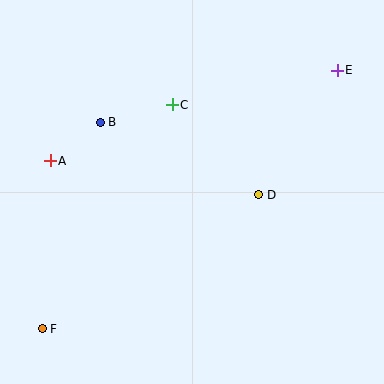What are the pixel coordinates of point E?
Point E is at (337, 70).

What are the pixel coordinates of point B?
Point B is at (100, 122).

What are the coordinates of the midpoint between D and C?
The midpoint between D and C is at (215, 150).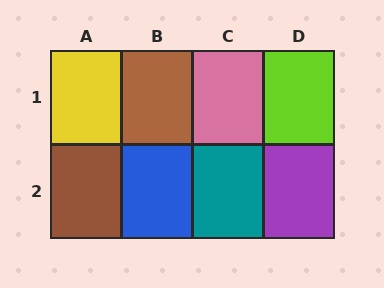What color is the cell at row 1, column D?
Lime.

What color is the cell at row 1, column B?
Brown.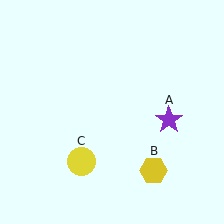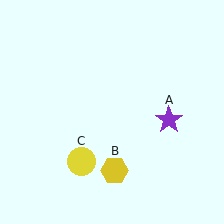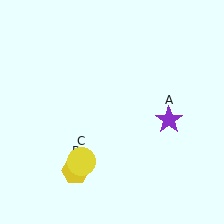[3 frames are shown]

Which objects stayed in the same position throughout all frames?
Purple star (object A) and yellow circle (object C) remained stationary.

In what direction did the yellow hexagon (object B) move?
The yellow hexagon (object B) moved left.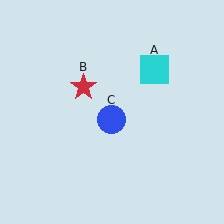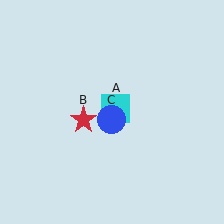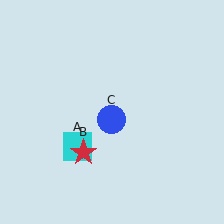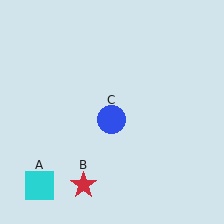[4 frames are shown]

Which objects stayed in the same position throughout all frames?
Blue circle (object C) remained stationary.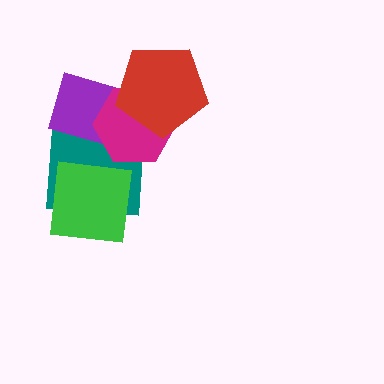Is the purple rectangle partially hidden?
Yes, it is partially covered by another shape.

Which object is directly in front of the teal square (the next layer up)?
The green square is directly in front of the teal square.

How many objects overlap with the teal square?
3 objects overlap with the teal square.